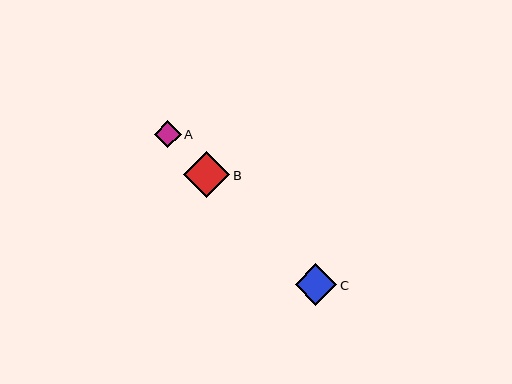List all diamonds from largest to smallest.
From largest to smallest: B, C, A.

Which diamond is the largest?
Diamond B is the largest with a size of approximately 46 pixels.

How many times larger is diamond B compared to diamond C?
Diamond B is approximately 1.1 times the size of diamond C.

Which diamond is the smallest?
Diamond A is the smallest with a size of approximately 26 pixels.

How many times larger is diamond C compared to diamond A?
Diamond C is approximately 1.6 times the size of diamond A.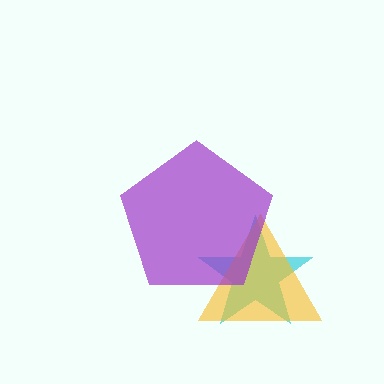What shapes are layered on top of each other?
The layered shapes are: a cyan star, a yellow triangle, a purple pentagon.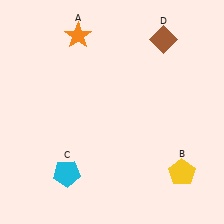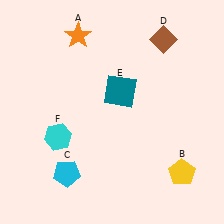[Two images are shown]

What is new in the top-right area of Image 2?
A teal square (E) was added in the top-right area of Image 2.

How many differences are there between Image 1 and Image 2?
There are 2 differences between the two images.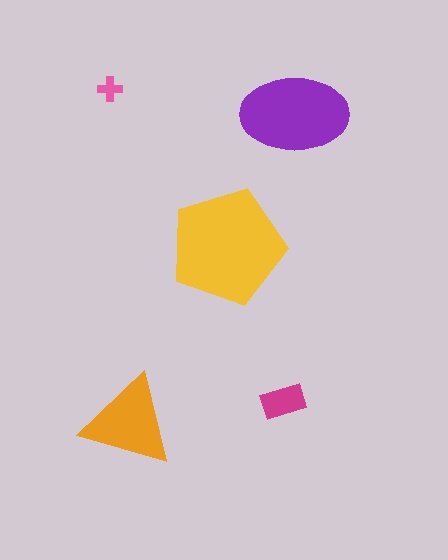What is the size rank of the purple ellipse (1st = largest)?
2nd.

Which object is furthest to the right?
The purple ellipse is rightmost.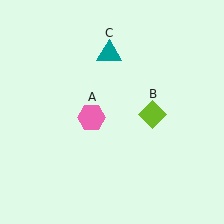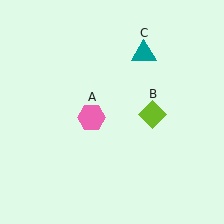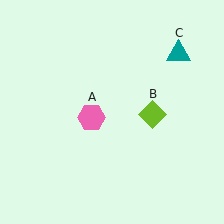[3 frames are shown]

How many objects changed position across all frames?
1 object changed position: teal triangle (object C).